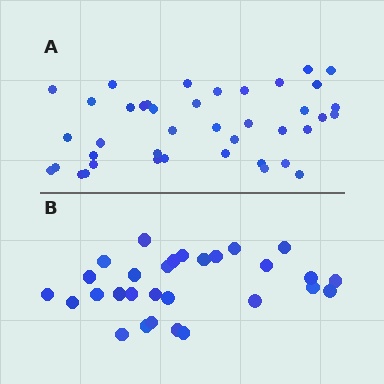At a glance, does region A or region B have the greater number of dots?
Region A (the top region) has more dots.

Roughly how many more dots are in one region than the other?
Region A has roughly 12 or so more dots than region B.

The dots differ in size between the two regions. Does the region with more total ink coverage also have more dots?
No. Region B has more total ink coverage because its dots are larger, but region A actually contains more individual dots. Total area can be misleading — the number of items is what matters here.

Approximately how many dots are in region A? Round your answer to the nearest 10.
About 40 dots. (The exact count is 41, which rounds to 40.)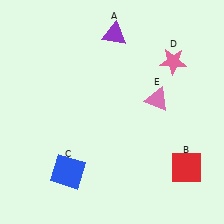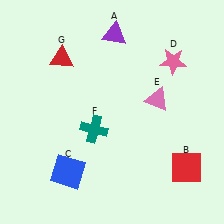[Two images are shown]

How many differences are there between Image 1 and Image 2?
There are 2 differences between the two images.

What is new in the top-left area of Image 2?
A red triangle (G) was added in the top-left area of Image 2.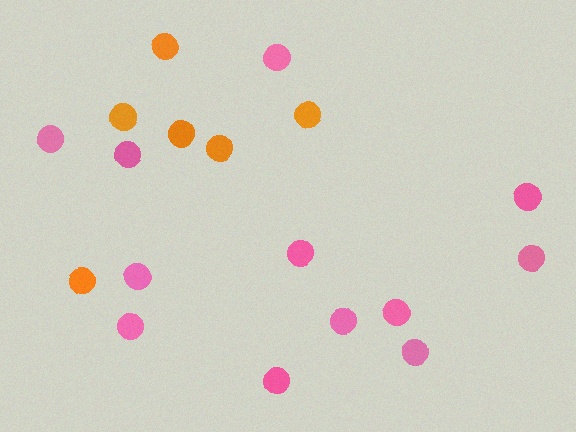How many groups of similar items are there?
There are 2 groups: one group of orange circles (6) and one group of pink circles (12).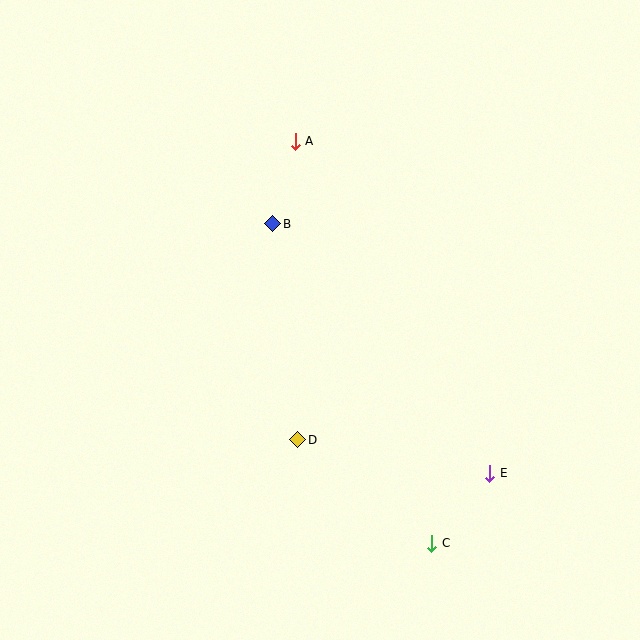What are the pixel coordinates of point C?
Point C is at (432, 543).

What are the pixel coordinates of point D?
Point D is at (298, 440).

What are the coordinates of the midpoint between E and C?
The midpoint between E and C is at (461, 508).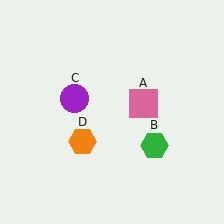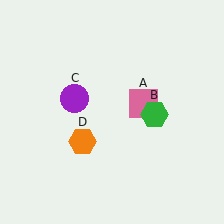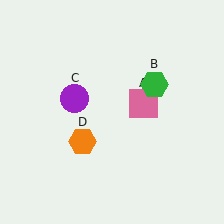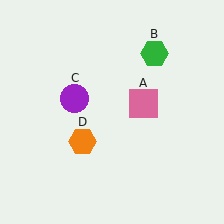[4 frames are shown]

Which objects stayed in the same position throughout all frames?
Pink square (object A) and purple circle (object C) and orange hexagon (object D) remained stationary.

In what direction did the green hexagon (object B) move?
The green hexagon (object B) moved up.